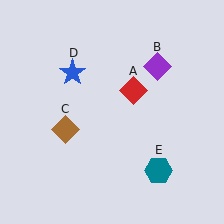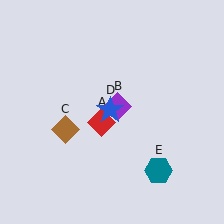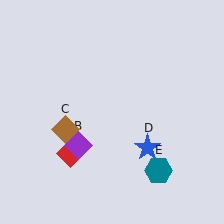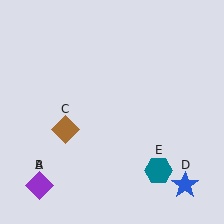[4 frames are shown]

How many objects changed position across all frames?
3 objects changed position: red diamond (object A), purple diamond (object B), blue star (object D).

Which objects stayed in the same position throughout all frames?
Brown diamond (object C) and teal hexagon (object E) remained stationary.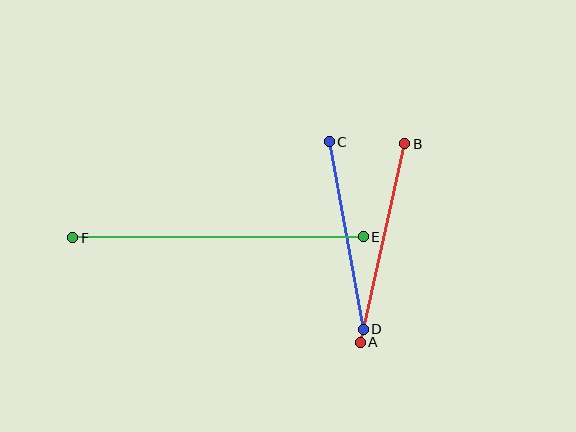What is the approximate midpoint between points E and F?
The midpoint is at approximately (218, 237) pixels.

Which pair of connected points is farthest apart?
Points E and F are farthest apart.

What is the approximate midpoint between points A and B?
The midpoint is at approximately (382, 243) pixels.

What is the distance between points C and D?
The distance is approximately 190 pixels.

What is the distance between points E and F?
The distance is approximately 290 pixels.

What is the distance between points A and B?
The distance is approximately 203 pixels.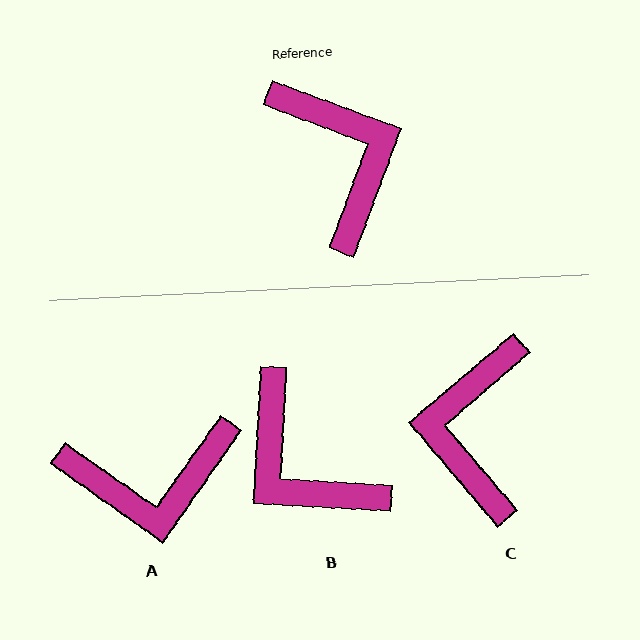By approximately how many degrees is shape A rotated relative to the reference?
Approximately 105 degrees clockwise.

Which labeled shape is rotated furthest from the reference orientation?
B, about 163 degrees away.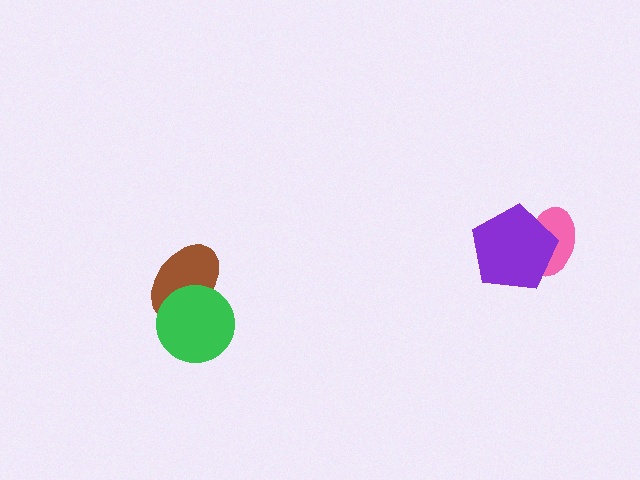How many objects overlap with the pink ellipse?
1 object overlaps with the pink ellipse.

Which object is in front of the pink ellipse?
The purple pentagon is in front of the pink ellipse.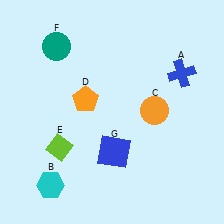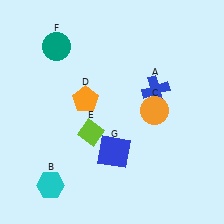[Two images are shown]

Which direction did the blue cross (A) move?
The blue cross (A) moved left.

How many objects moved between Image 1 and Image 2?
2 objects moved between the two images.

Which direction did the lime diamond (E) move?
The lime diamond (E) moved right.